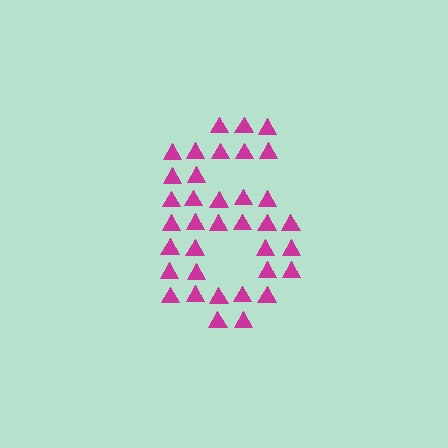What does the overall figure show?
The overall figure shows the digit 6.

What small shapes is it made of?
It is made of small triangles.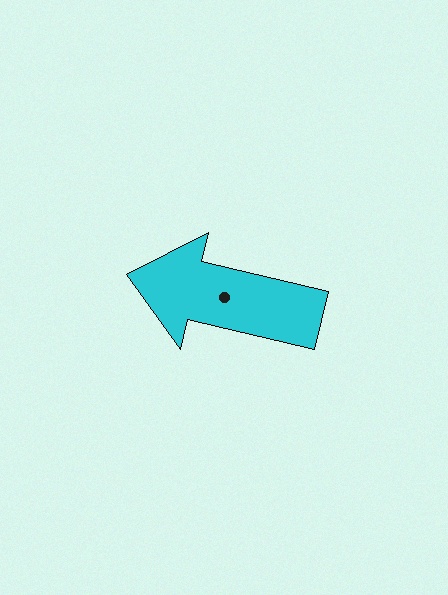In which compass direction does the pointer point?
West.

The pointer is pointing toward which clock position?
Roughly 9 o'clock.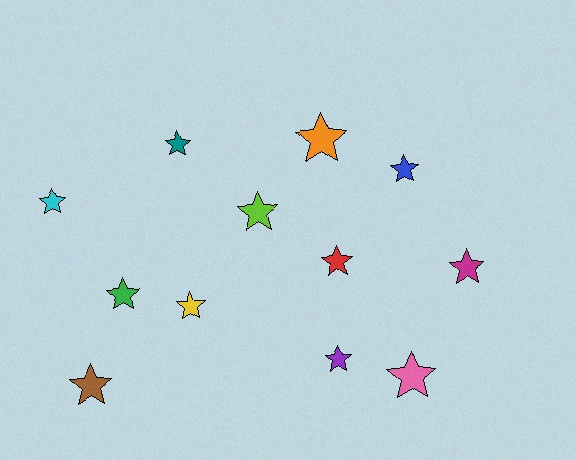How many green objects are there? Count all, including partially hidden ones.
There is 1 green object.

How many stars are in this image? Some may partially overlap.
There are 12 stars.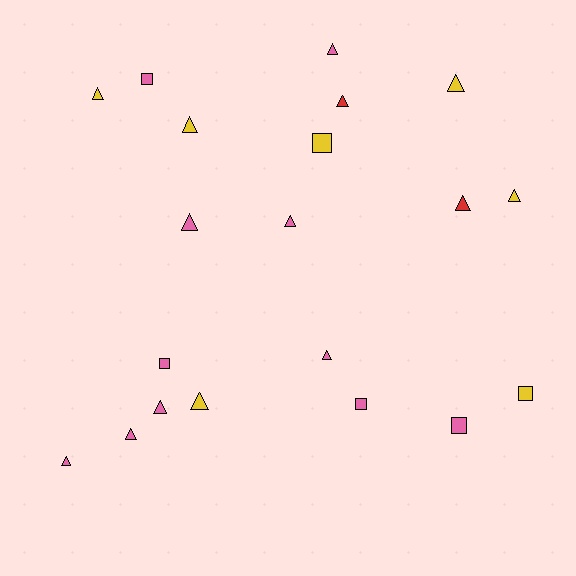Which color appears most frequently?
Pink, with 11 objects.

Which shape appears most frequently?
Triangle, with 14 objects.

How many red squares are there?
There are no red squares.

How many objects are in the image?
There are 20 objects.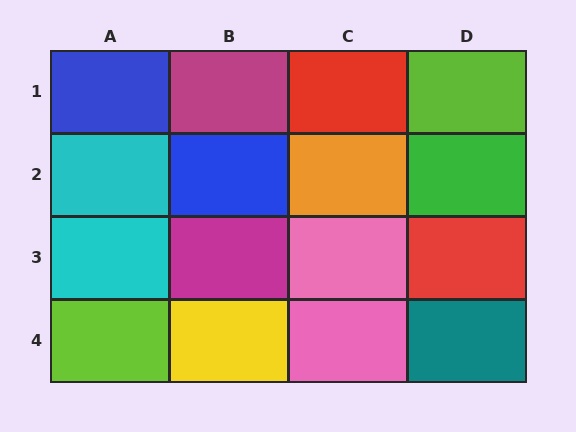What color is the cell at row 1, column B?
Magenta.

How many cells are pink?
2 cells are pink.